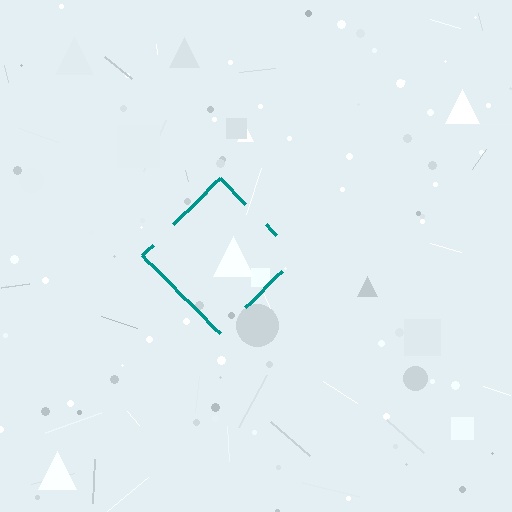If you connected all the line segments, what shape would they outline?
They would outline a diamond.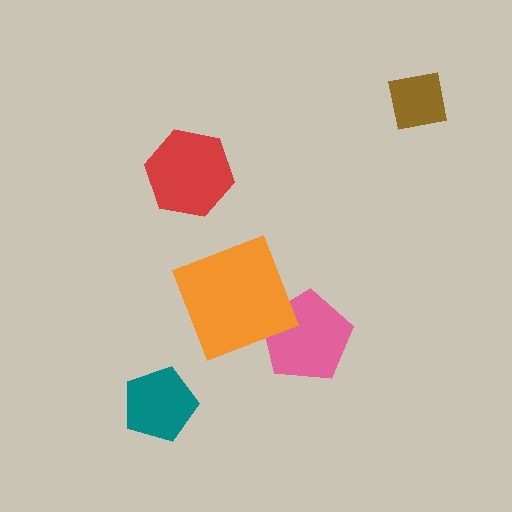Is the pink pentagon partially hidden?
Yes, it is partially covered by another shape.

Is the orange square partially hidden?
No, no other shape covers it.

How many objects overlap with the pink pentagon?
1 object overlaps with the pink pentagon.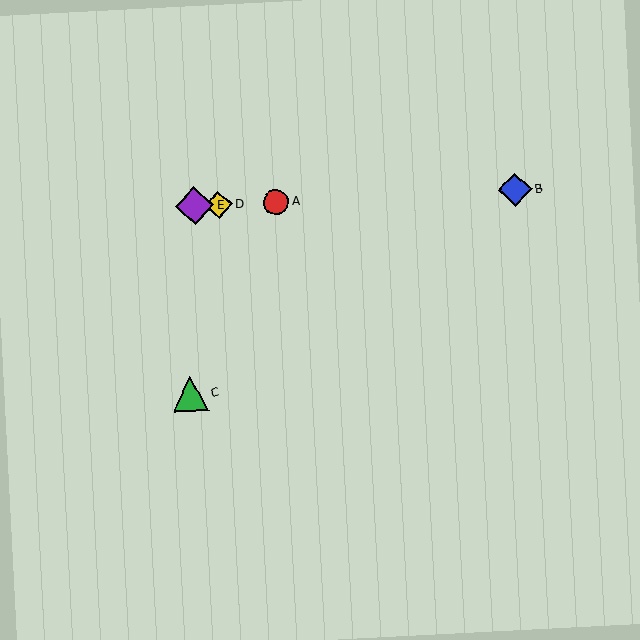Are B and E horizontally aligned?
Yes, both are at y≈190.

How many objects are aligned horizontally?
4 objects (A, B, D, E) are aligned horizontally.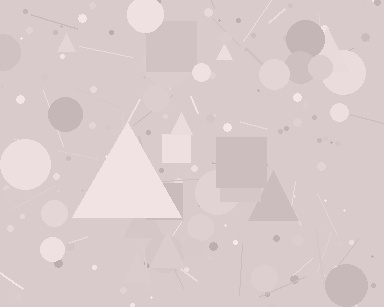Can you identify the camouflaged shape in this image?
The camouflaged shape is a triangle.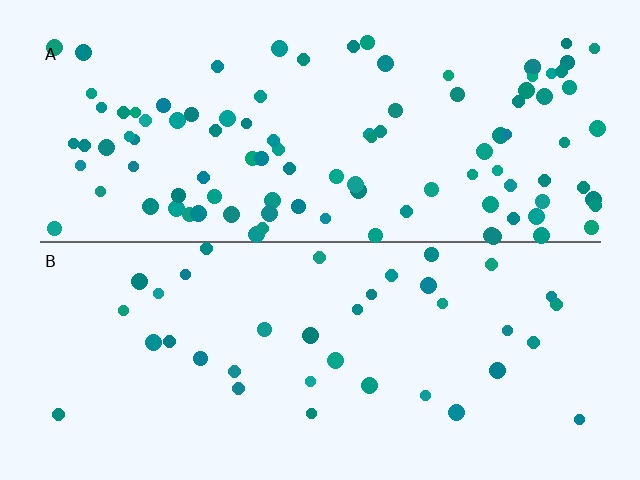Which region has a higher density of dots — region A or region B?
A (the top).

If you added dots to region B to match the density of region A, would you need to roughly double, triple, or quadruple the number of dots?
Approximately triple.